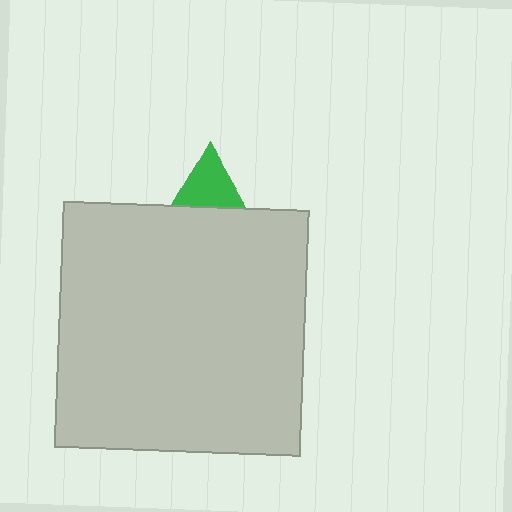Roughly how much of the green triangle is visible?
A small part of it is visible (roughly 33%).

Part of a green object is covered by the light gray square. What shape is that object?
It is a triangle.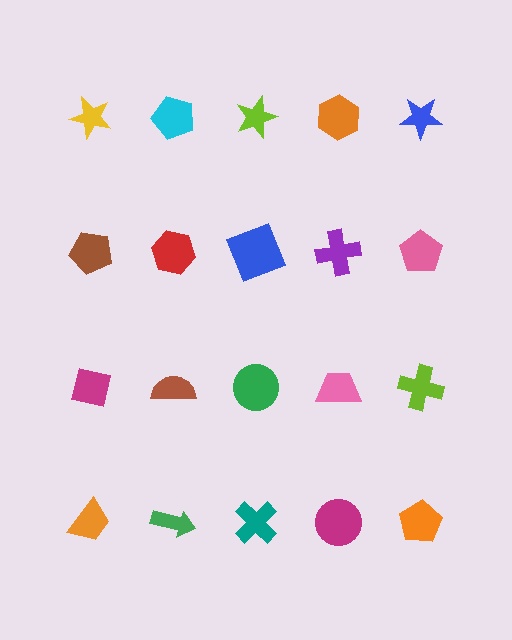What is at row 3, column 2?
A brown semicircle.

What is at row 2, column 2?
A red hexagon.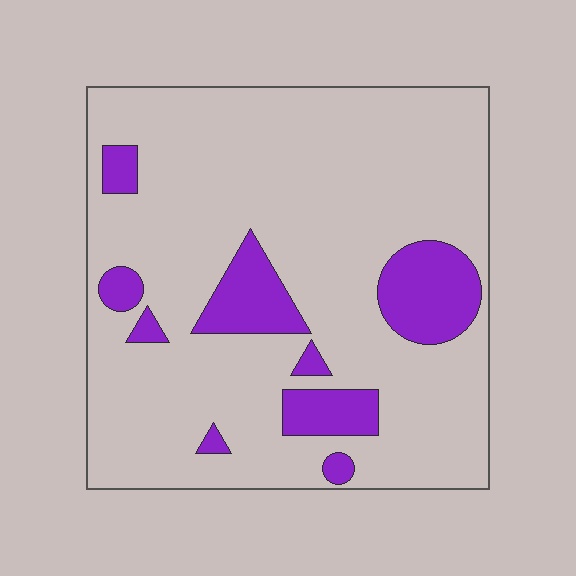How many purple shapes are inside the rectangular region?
9.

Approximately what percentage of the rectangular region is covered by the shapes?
Approximately 15%.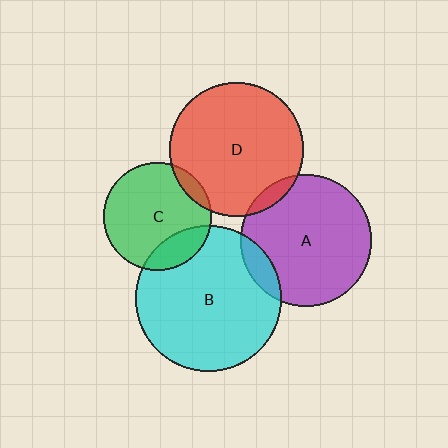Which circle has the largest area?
Circle B (cyan).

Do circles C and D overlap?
Yes.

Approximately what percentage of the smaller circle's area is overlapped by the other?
Approximately 10%.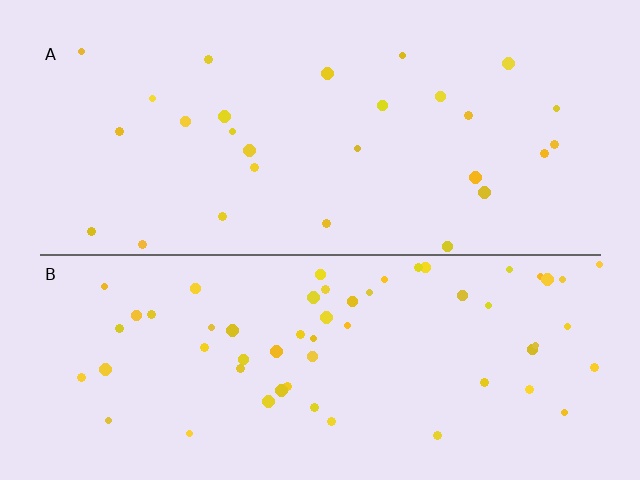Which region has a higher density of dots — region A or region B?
B (the bottom).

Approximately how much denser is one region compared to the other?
Approximately 2.1× — region B over region A.